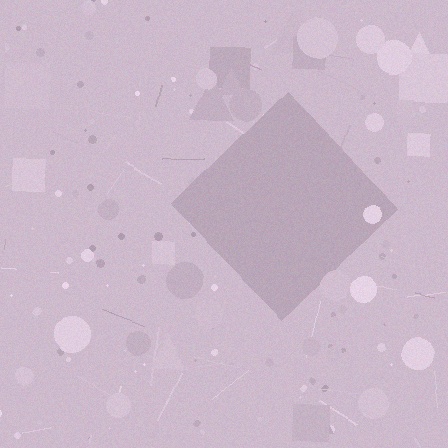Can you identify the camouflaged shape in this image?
The camouflaged shape is a diamond.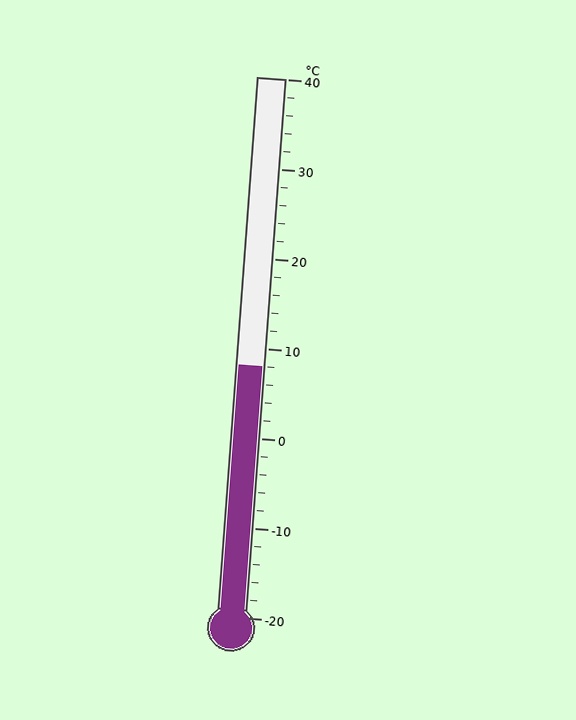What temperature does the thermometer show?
The thermometer shows approximately 8°C.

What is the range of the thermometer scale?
The thermometer scale ranges from -20°C to 40°C.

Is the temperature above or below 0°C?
The temperature is above 0°C.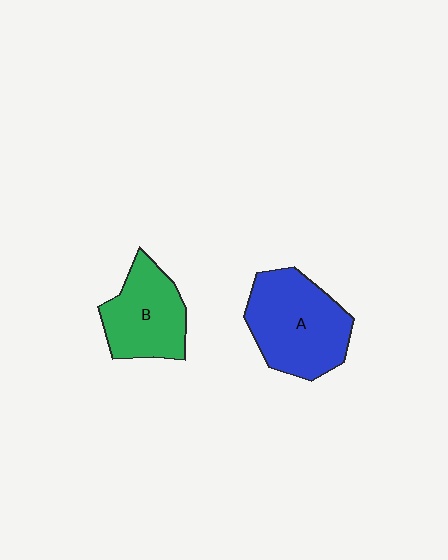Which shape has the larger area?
Shape A (blue).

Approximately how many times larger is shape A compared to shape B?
Approximately 1.3 times.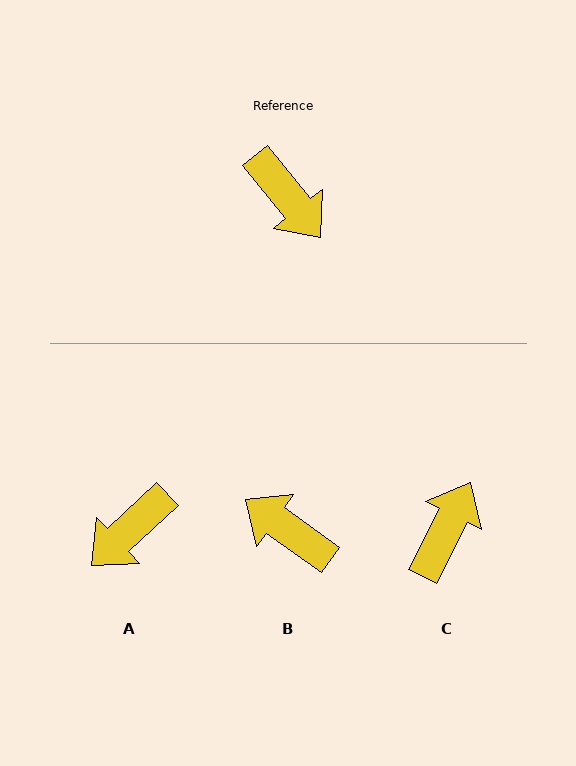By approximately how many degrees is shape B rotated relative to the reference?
Approximately 164 degrees clockwise.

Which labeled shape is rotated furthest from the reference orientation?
B, about 164 degrees away.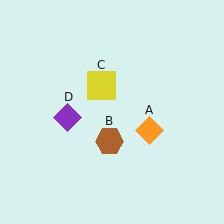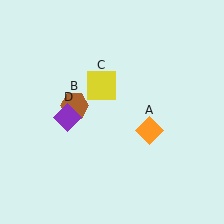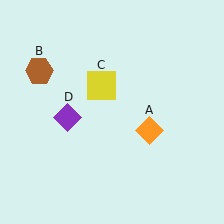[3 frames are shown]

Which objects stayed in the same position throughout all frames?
Orange diamond (object A) and yellow square (object C) and purple diamond (object D) remained stationary.